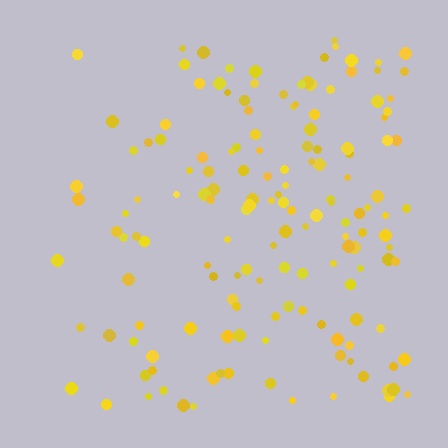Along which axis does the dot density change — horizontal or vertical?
Horizontal.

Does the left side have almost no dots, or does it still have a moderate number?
Still a moderate number, just noticeably fewer than the right.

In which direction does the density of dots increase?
From left to right, with the right side densest.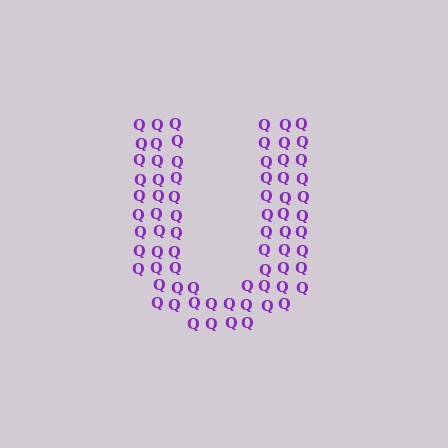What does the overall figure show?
The overall figure shows the letter U.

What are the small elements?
The small elements are letter Q's.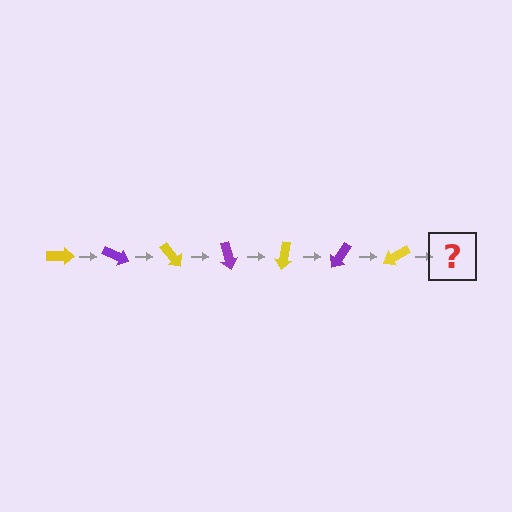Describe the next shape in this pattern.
It should be a purple arrow, rotated 175 degrees from the start.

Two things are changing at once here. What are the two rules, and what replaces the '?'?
The two rules are that it rotates 25 degrees each step and the color cycles through yellow and purple. The '?' should be a purple arrow, rotated 175 degrees from the start.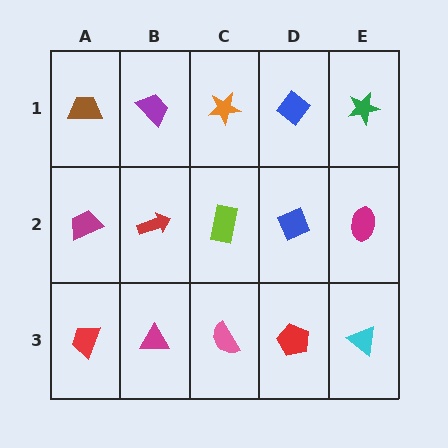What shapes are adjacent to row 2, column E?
A green star (row 1, column E), a cyan triangle (row 3, column E), a blue diamond (row 2, column D).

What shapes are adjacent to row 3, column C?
A lime rectangle (row 2, column C), a magenta triangle (row 3, column B), a red pentagon (row 3, column D).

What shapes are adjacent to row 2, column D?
A blue diamond (row 1, column D), a red pentagon (row 3, column D), a lime rectangle (row 2, column C), a magenta ellipse (row 2, column E).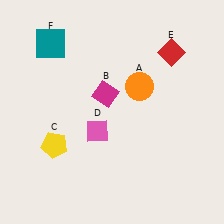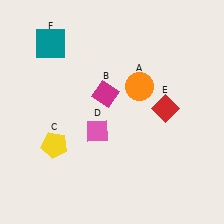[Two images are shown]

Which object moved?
The red diamond (E) moved down.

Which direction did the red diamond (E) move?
The red diamond (E) moved down.